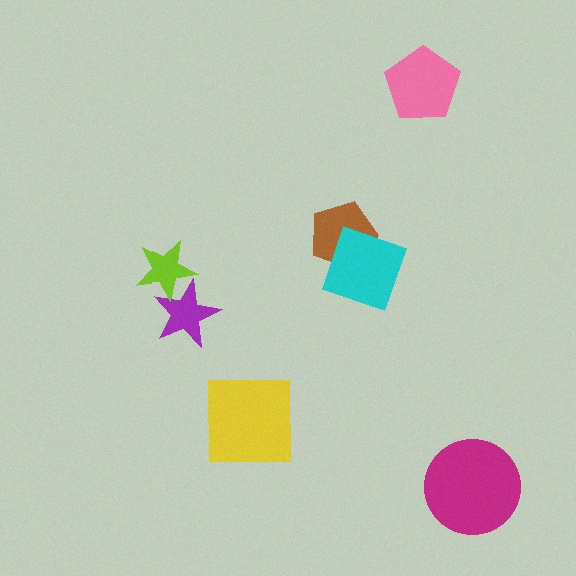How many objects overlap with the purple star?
1 object overlaps with the purple star.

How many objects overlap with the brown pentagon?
1 object overlaps with the brown pentagon.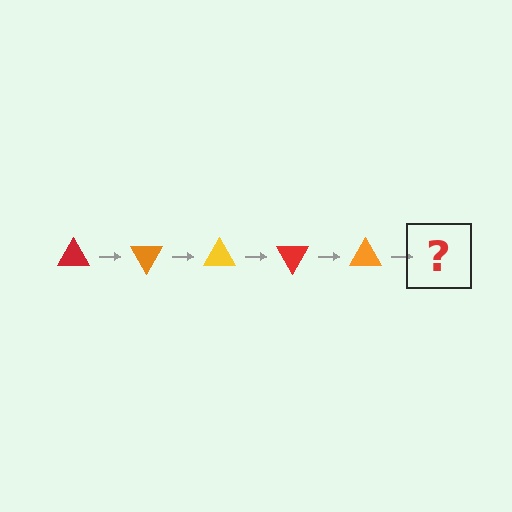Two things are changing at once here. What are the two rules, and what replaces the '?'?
The two rules are that it rotates 60 degrees each step and the color cycles through red, orange, and yellow. The '?' should be a yellow triangle, rotated 300 degrees from the start.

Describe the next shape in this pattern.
It should be a yellow triangle, rotated 300 degrees from the start.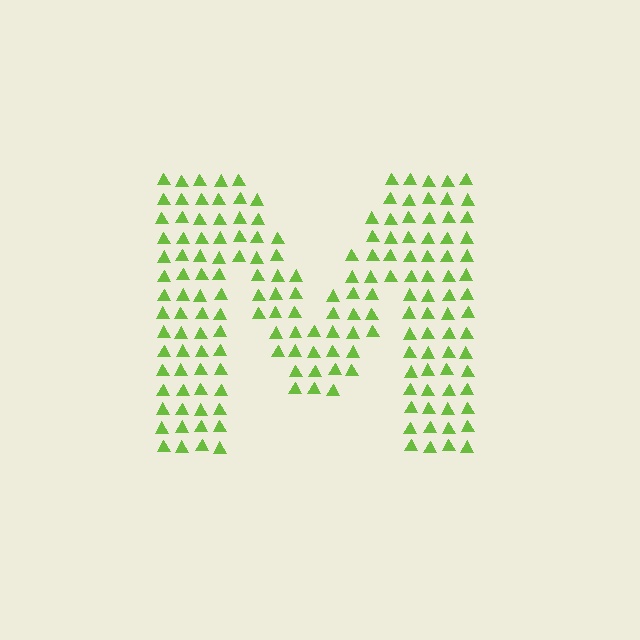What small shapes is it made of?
It is made of small triangles.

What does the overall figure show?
The overall figure shows the letter M.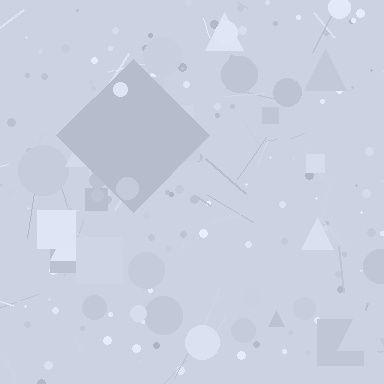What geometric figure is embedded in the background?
A diamond is embedded in the background.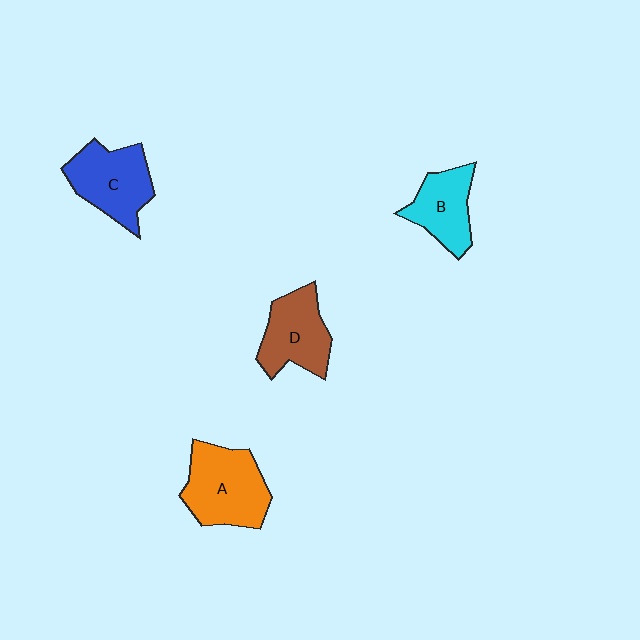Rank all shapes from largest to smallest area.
From largest to smallest: A (orange), C (blue), D (brown), B (cyan).